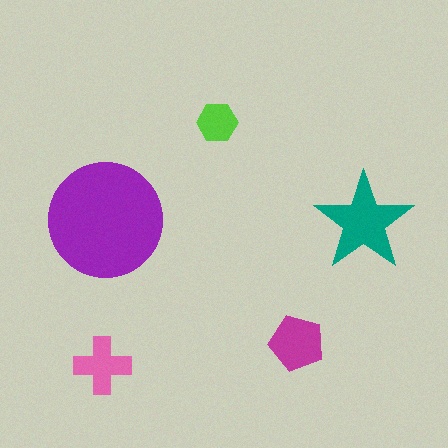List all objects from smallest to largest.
The lime hexagon, the pink cross, the magenta pentagon, the teal star, the purple circle.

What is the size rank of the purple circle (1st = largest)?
1st.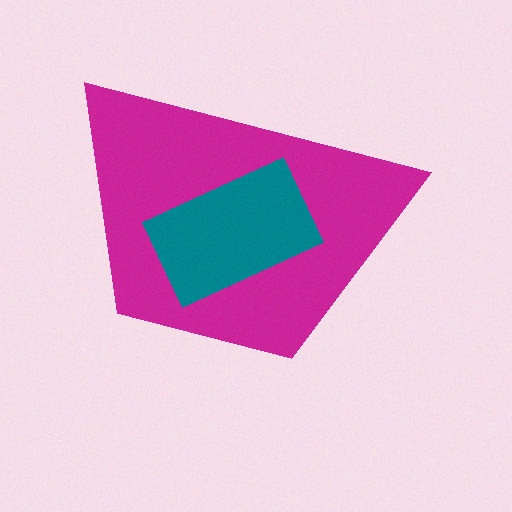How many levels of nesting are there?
2.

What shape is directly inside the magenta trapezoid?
The teal rectangle.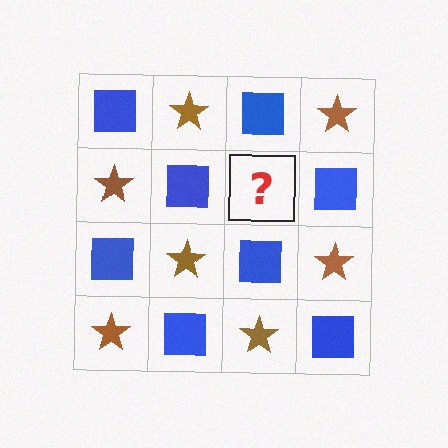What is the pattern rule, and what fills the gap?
The rule is that it alternates blue square and brown star in a checkerboard pattern. The gap should be filled with a brown star.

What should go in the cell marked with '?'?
The missing cell should contain a brown star.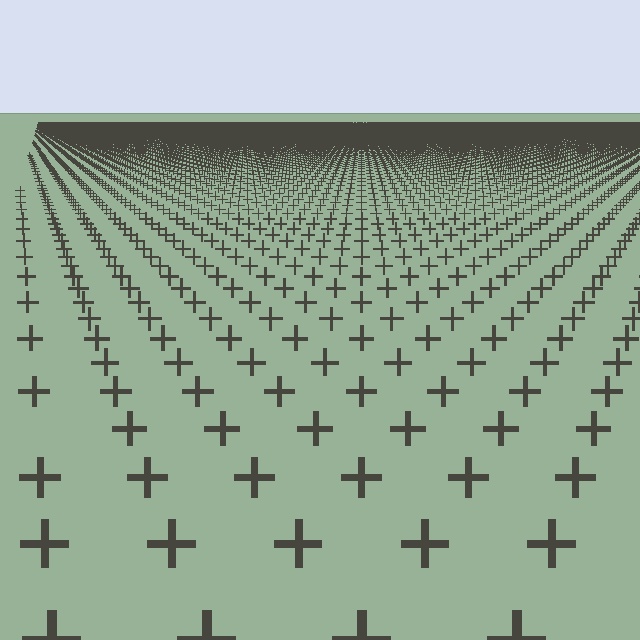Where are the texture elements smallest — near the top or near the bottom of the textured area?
Near the top.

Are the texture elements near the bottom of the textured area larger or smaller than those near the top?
Larger. Near the bottom, elements are closer to the viewer and appear at a bigger on-screen size.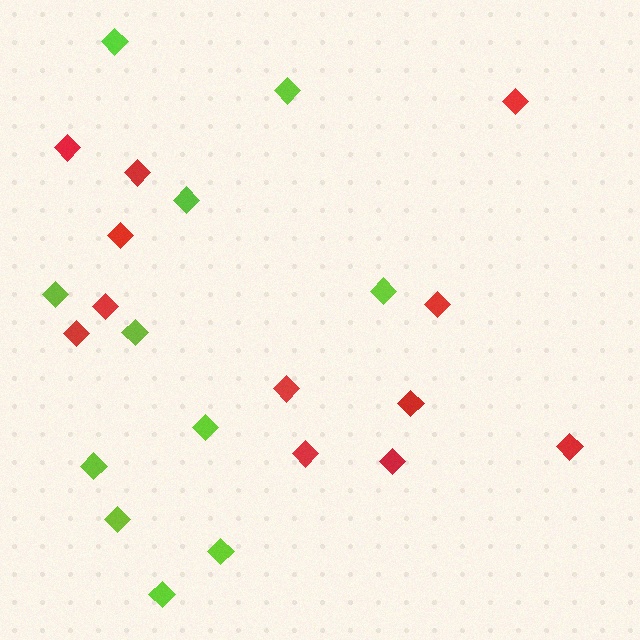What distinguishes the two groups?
There are 2 groups: one group of red diamonds (12) and one group of lime diamonds (11).